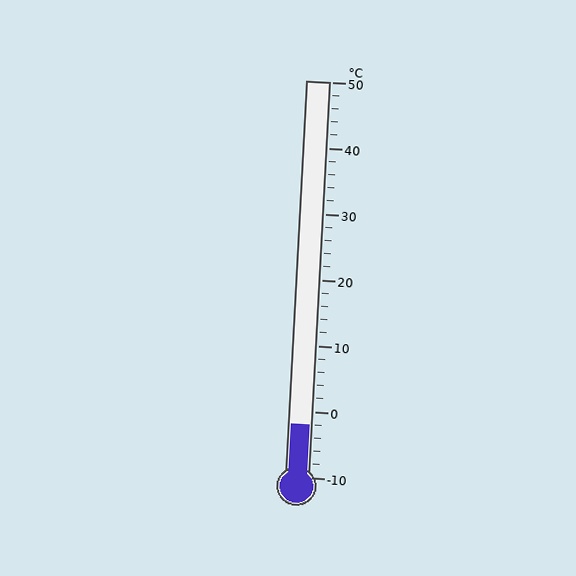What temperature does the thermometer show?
The thermometer shows approximately -2°C.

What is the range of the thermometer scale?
The thermometer scale ranges from -10°C to 50°C.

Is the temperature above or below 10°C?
The temperature is below 10°C.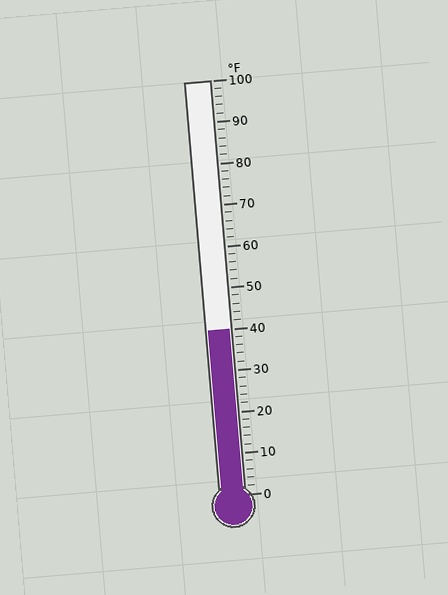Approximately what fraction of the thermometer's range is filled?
The thermometer is filled to approximately 40% of its range.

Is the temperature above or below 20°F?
The temperature is above 20°F.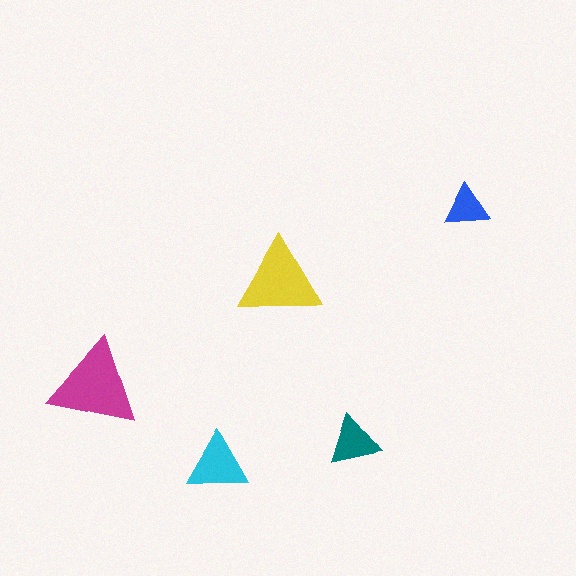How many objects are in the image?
There are 5 objects in the image.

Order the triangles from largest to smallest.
the magenta one, the yellow one, the cyan one, the teal one, the blue one.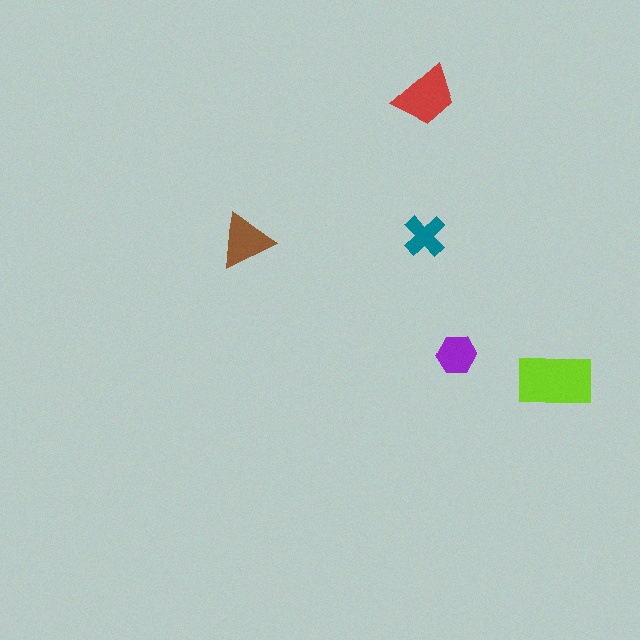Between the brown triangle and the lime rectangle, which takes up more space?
The lime rectangle.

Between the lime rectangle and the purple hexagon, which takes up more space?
The lime rectangle.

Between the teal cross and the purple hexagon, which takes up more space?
The purple hexagon.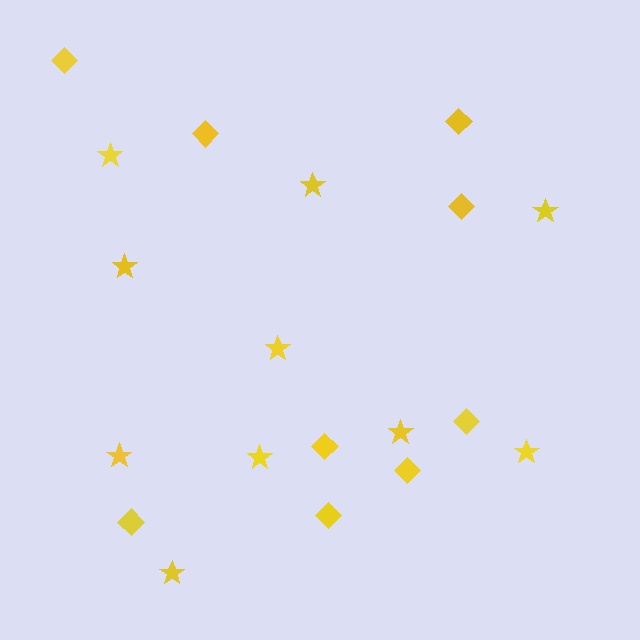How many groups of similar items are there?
There are 2 groups: one group of diamonds (9) and one group of stars (10).